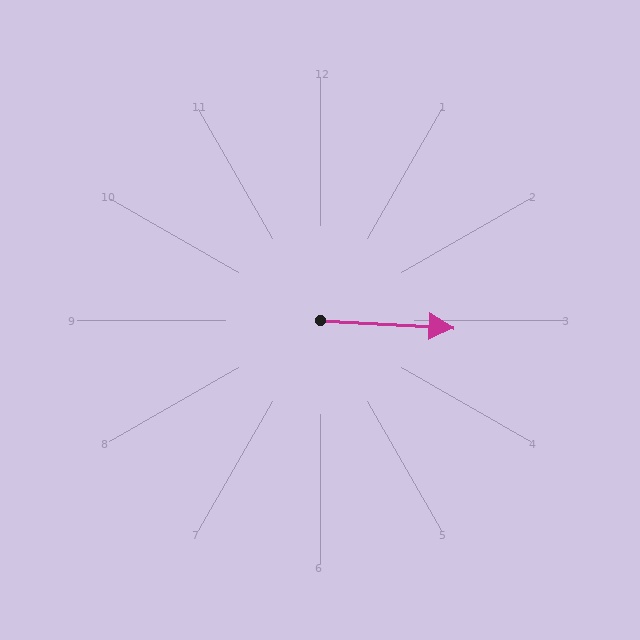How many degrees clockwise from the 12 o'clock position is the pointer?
Approximately 93 degrees.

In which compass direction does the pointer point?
East.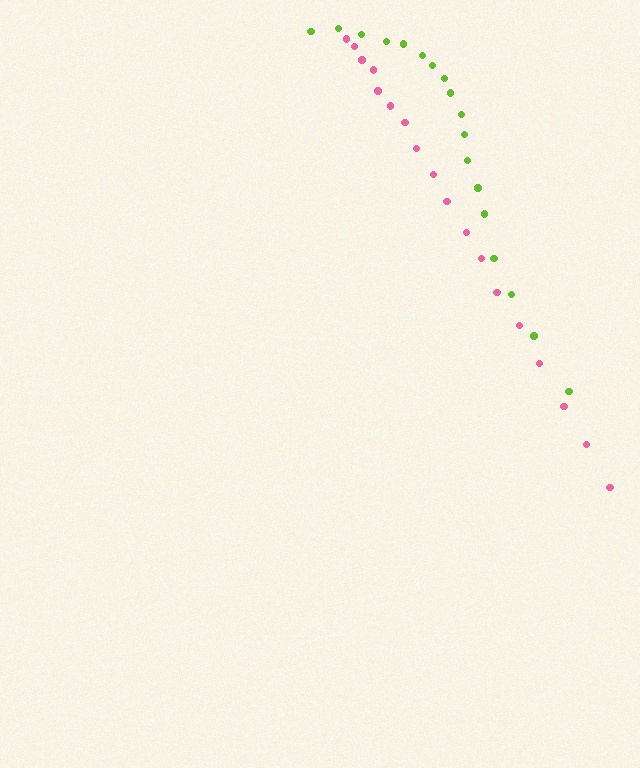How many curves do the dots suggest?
There are 2 distinct paths.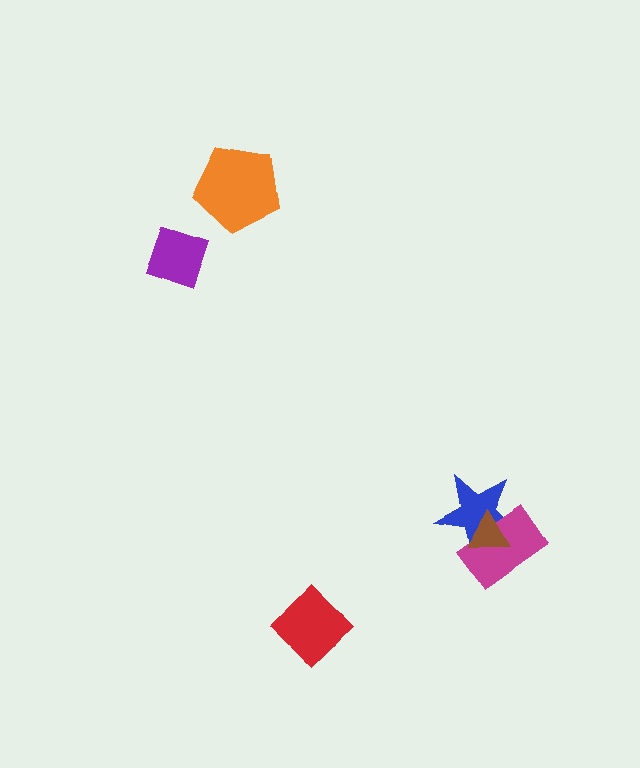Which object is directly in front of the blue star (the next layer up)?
The magenta rectangle is directly in front of the blue star.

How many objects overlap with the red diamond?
0 objects overlap with the red diamond.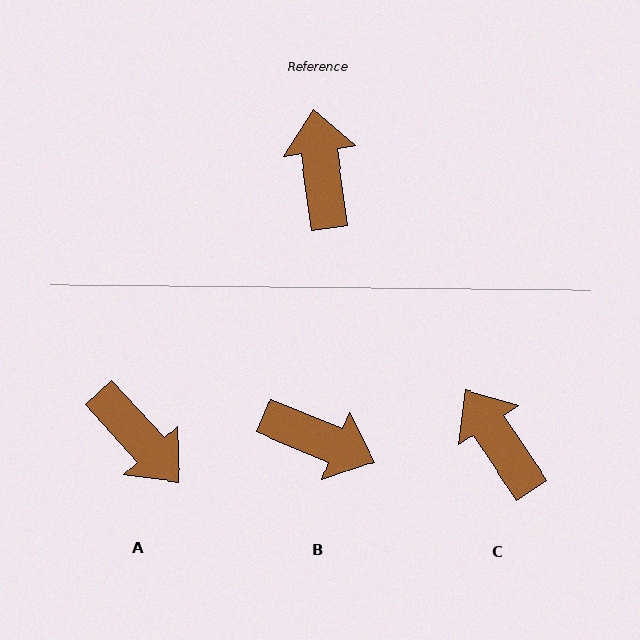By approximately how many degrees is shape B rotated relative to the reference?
Approximately 120 degrees clockwise.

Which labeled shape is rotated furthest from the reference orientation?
A, about 146 degrees away.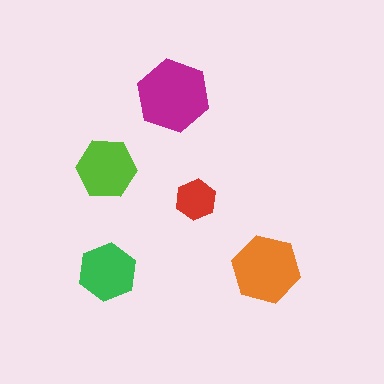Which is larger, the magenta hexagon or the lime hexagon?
The magenta one.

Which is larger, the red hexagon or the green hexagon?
The green one.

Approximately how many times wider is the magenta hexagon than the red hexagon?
About 2 times wider.